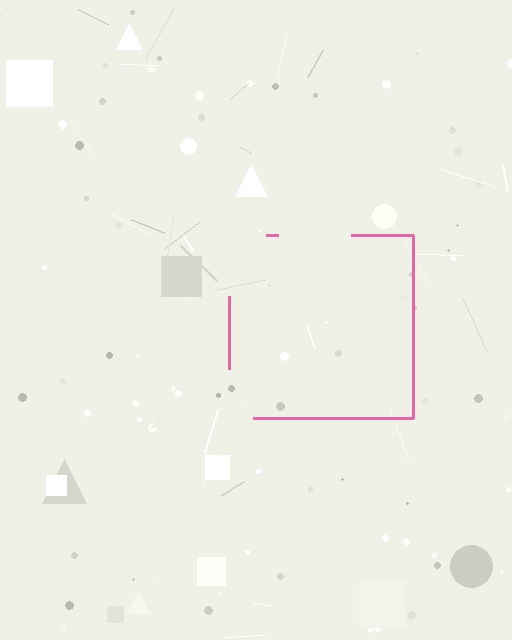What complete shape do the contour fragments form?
The contour fragments form a square.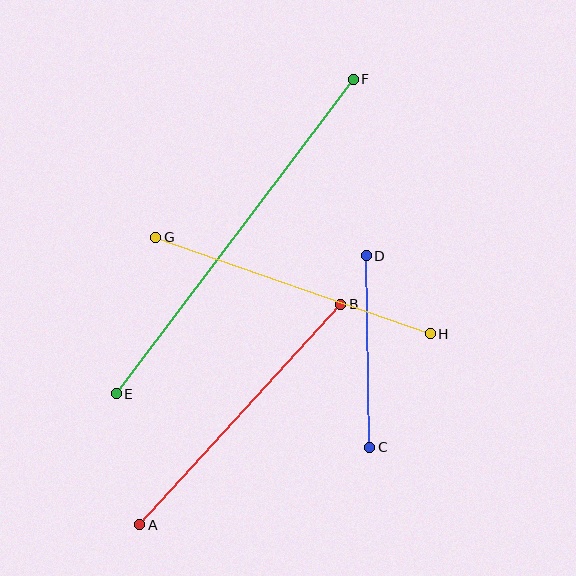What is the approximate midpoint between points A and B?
The midpoint is at approximately (240, 414) pixels.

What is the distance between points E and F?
The distance is approximately 394 pixels.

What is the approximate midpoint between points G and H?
The midpoint is at approximately (293, 285) pixels.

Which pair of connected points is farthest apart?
Points E and F are farthest apart.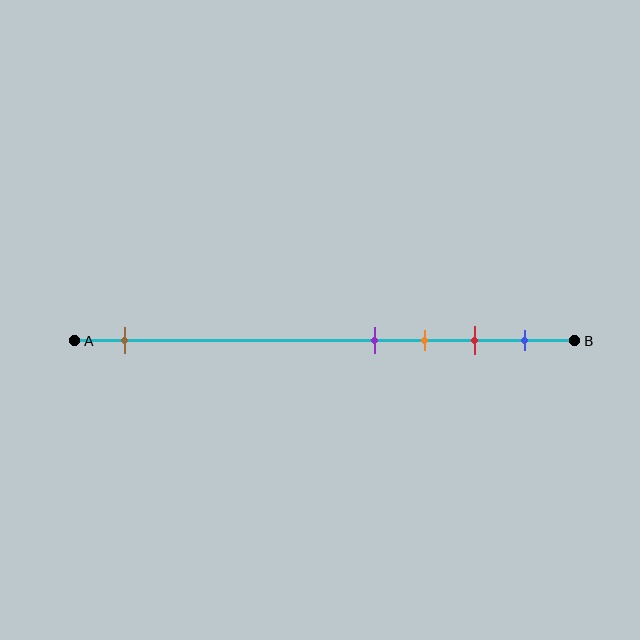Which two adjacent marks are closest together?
The purple and orange marks are the closest adjacent pair.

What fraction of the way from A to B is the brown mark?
The brown mark is approximately 10% (0.1) of the way from A to B.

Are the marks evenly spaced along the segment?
No, the marks are not evenly spaced.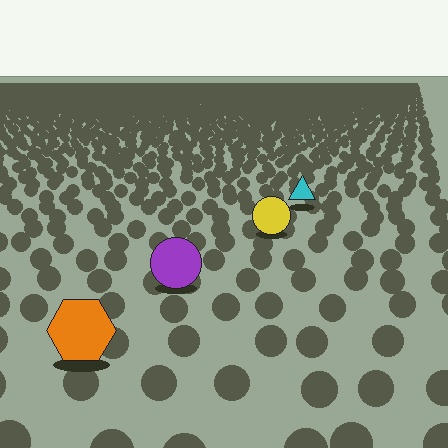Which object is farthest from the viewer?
The cyan triangle is farthest from the viewer. It appears smaller and the ground texture around it is denser.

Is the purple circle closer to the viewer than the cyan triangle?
Yes. The purple circle is closer — you can tell from the texture gradient: the ground texture is coarser near it.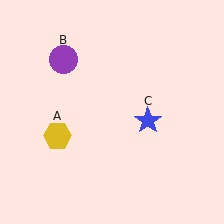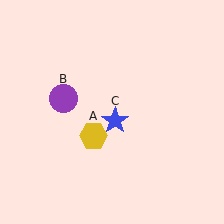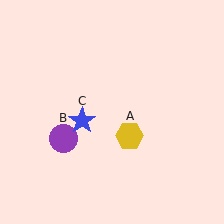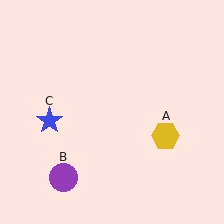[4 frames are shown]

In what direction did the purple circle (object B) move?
The purple circle (object B) moved down.